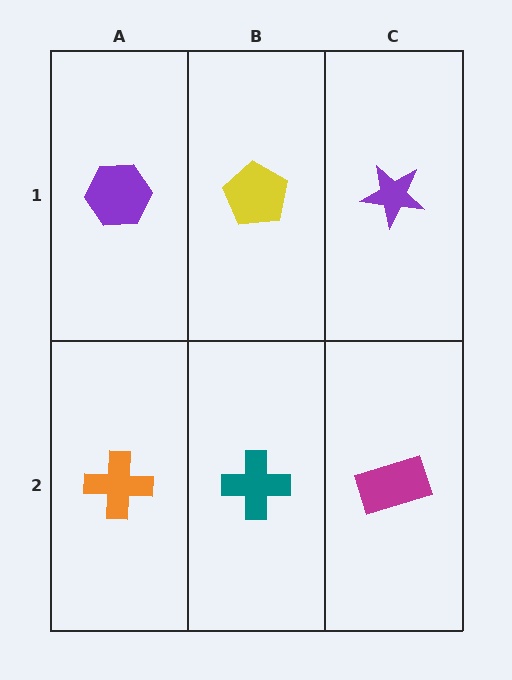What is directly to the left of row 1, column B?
A purple hexagon.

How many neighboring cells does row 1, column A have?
2.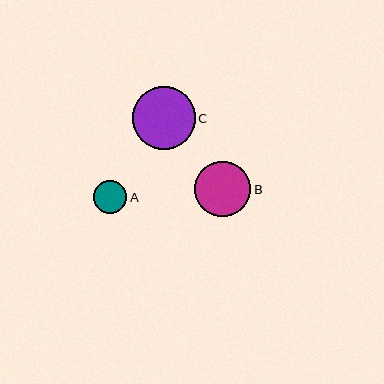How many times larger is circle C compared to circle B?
Circle C is approximately 1.1 times the size of circle B.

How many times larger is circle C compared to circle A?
Circle C is approximately 1.9 times the size of circle A.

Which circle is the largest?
Circle C is the largest with a size of approximately 63 pixels.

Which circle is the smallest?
Circle A is the smallest with a size of approximately 33 pixels.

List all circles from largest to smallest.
From largest to smallest: C, B, A.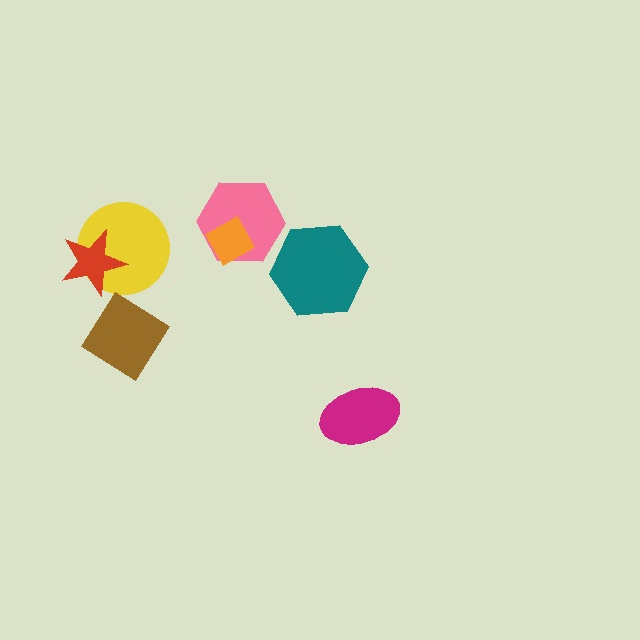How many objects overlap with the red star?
1 object overlaps with the red star.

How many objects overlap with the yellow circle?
1 object overlaps with the yellow circle.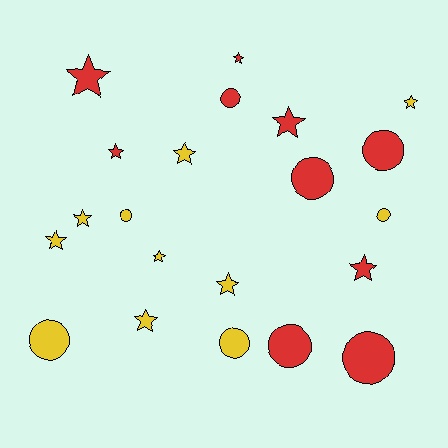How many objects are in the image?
There are 21 objects.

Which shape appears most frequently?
Star, with 12 objects.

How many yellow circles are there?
There are 4 yellow circles.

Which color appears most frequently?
Yellow, with 11 objects.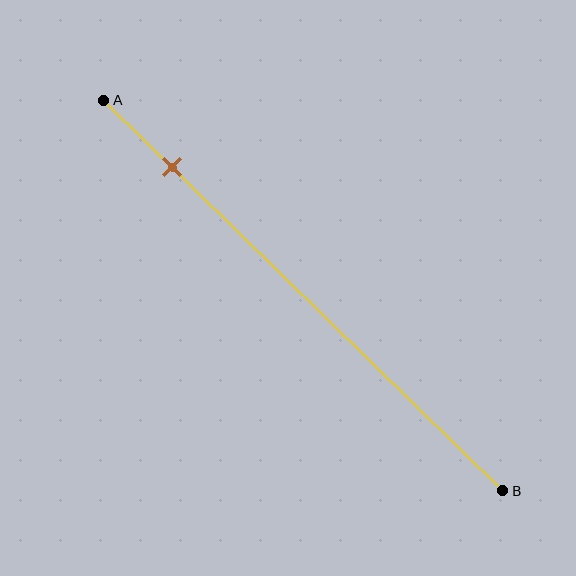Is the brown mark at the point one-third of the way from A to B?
No, the mark is at about 15% from A, not at the 33% one-third point.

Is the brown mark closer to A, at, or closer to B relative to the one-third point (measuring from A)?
The brown mark is closer to point A than the one-third point of segment AB.